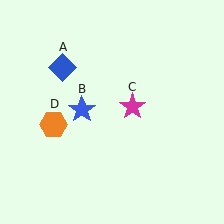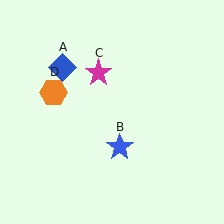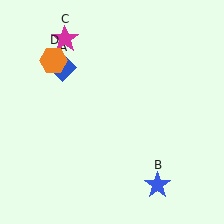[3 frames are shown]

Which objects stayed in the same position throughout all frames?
Blue diamond (object A) remained stationary.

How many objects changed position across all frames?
3 objects changed position: blue star (object B), magenta star (object C), orange hexagon (object D).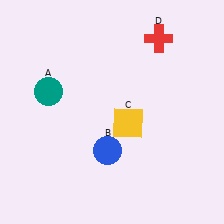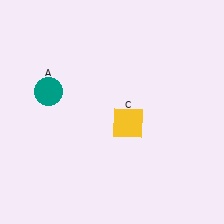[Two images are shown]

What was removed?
The blue circle (B), the red cross (D) were removed in Image 2.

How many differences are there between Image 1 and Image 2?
There are 2 differences between the two images.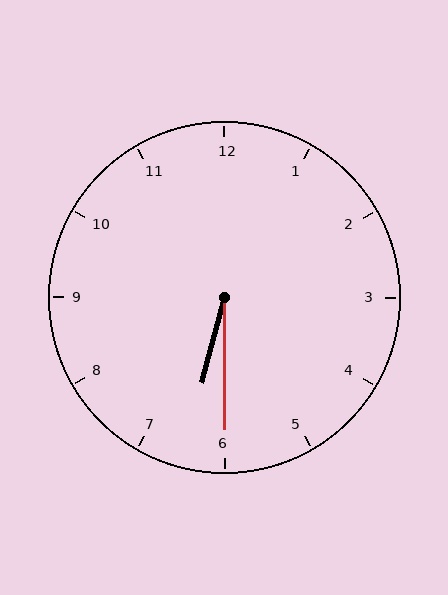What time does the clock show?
6:30.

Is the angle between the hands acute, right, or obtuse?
It is acute.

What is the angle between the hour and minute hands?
Approximately 15 degrees.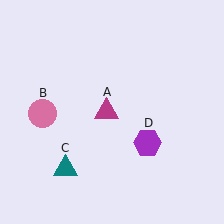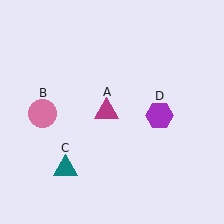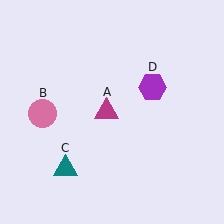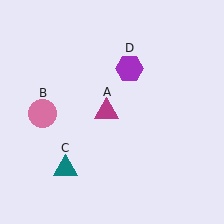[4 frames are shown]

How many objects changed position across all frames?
1 object changed position: purple hexagon (object D).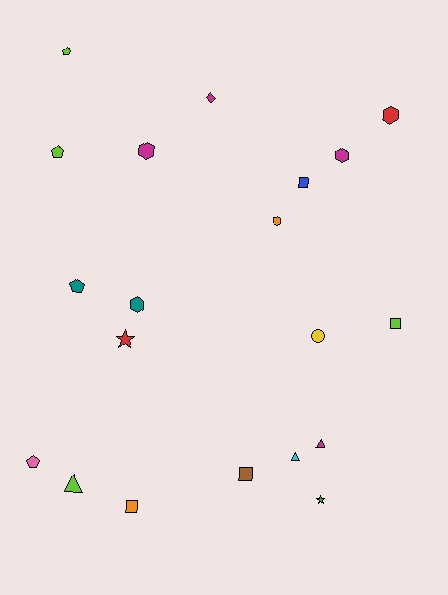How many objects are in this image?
There are 20 objects.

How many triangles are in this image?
There are 3 triangles.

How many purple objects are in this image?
There are no purple objects.